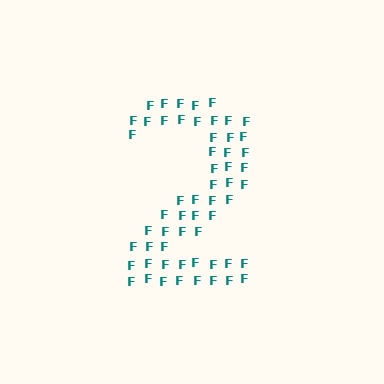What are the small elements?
The small elements are letter F's.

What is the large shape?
The large shape is the digit 2.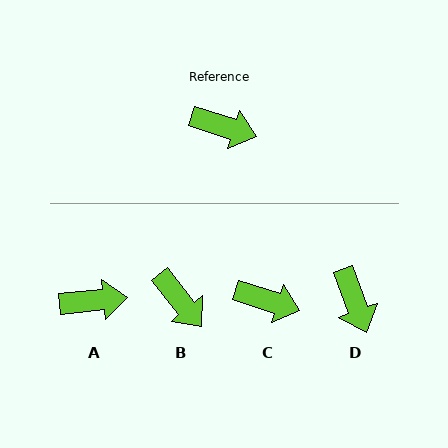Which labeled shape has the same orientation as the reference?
C.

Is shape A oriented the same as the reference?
No, it is off by about 23 degrees.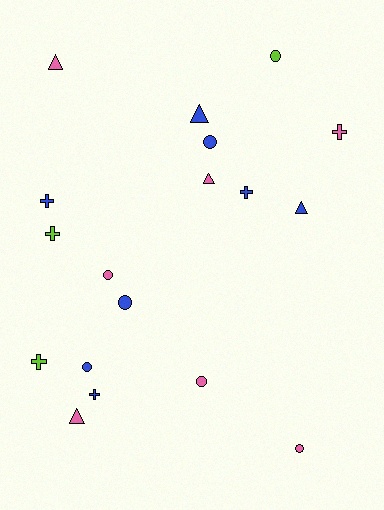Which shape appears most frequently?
Circle, with 7 objects.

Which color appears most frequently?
Blue, with 8 objects.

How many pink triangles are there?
There are 3 pink triangles.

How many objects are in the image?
There are 18 objects.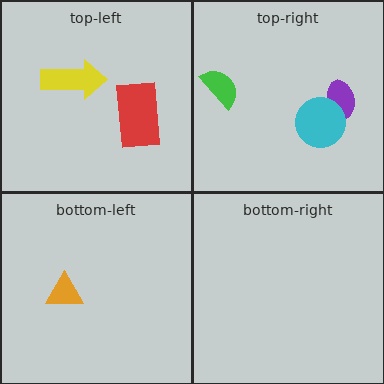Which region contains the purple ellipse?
The top-right region.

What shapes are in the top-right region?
The purple ellipse, the cyan circle, the green semicircle.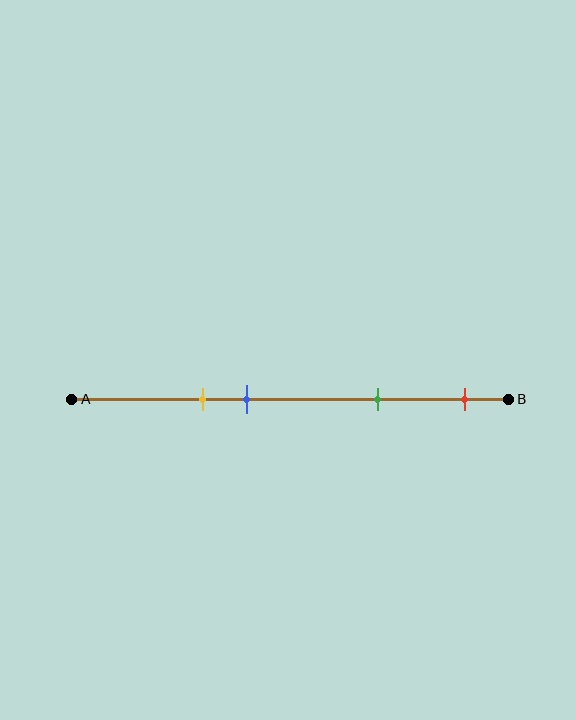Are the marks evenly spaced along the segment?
No, the marks are not evenly spaced.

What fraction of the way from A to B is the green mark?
The green mark is approximately 70% (0.7) of the way from A to B.